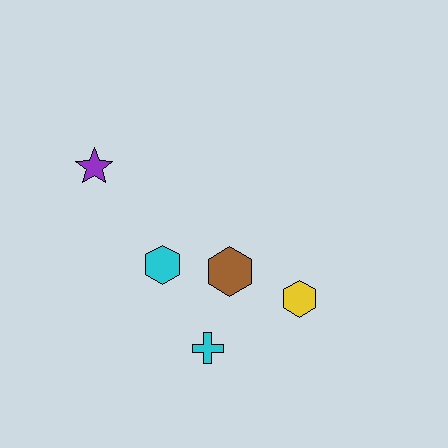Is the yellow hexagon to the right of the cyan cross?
Yes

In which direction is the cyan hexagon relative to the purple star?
The cyan hexagon is below the purple star.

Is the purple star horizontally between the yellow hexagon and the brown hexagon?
No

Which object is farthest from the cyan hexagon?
The yellow hexagon is farthest from the cyan hexagon.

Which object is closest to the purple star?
The cyan hexagon is closest to the purple star.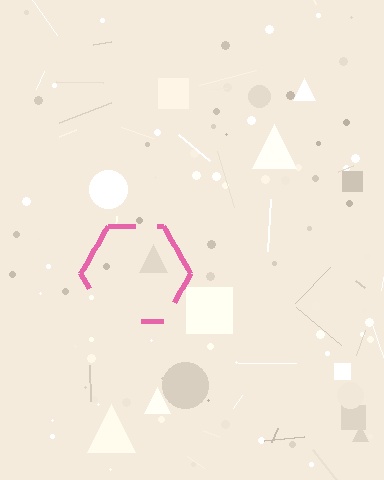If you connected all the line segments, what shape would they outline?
They would outline a hexagon.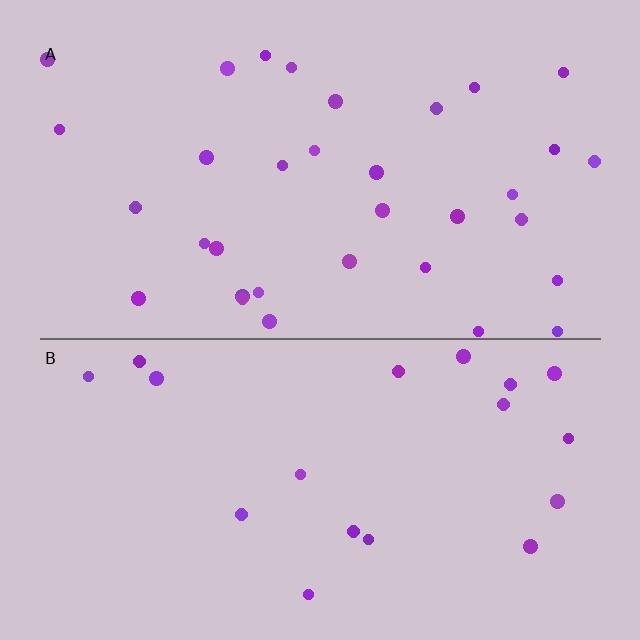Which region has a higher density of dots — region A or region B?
A (the top).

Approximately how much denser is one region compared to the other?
Approximately 1.7× — region A over region B.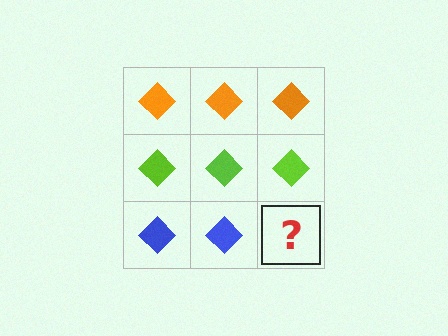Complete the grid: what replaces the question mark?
The question mark should be replaced with a blue diamond.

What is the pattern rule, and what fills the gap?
The rule is that each row has a consistent color. The gap should be filled with a blue diamond.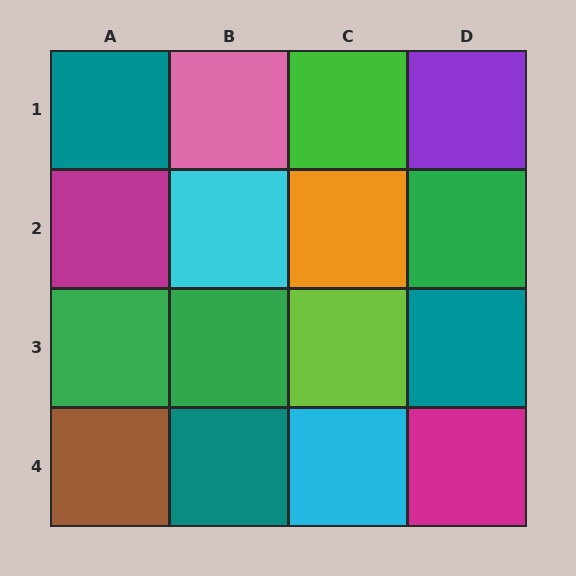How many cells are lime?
1 cell is lime.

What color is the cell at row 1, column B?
Pink.